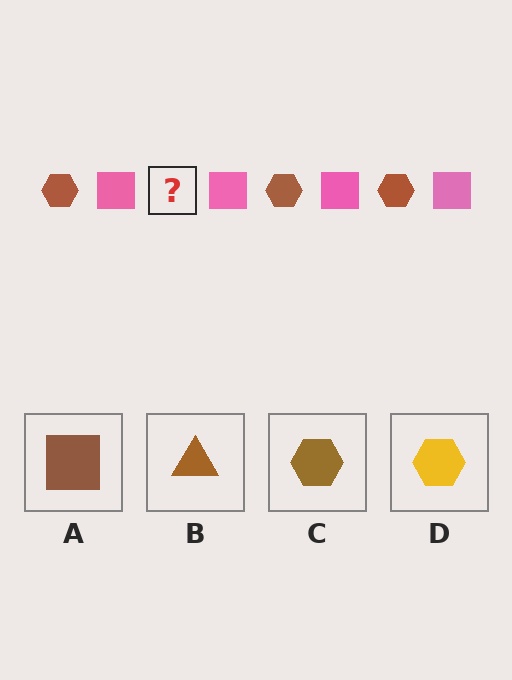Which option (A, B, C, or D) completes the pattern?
C.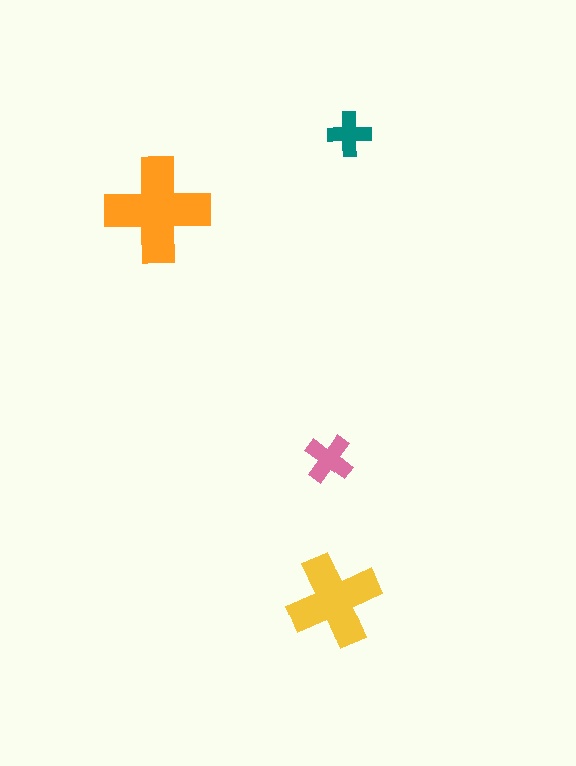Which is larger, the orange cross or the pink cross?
The orange one.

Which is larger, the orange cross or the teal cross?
The orange one.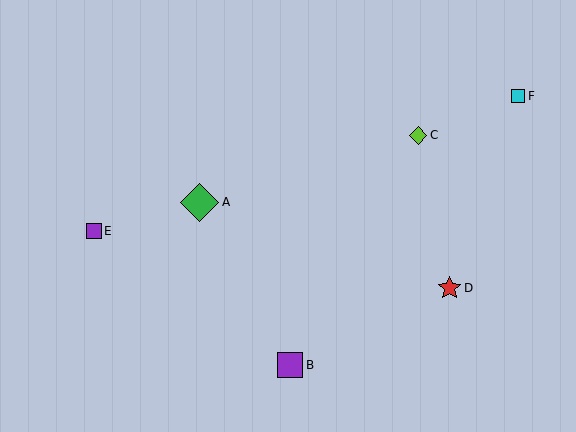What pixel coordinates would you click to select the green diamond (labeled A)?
Click at (200, 202) to select the green diamond A.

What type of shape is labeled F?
Shape F is a cyan square.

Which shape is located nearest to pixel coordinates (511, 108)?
The cyan square (labeled F) at (518, 96) is nearest to that location.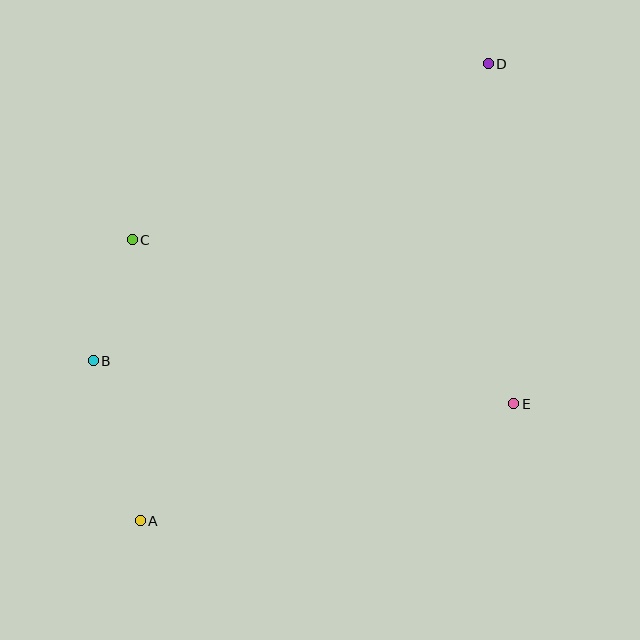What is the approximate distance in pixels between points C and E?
The distance between C and E is approximately 415 pixels.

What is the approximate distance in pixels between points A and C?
The distance between A and C is approximately 281 pixels.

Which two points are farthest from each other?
Points A and D are farthest from each other.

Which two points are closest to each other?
Points B and C are closest to each other.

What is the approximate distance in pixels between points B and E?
The distance between B and E is approximately 422 pixels.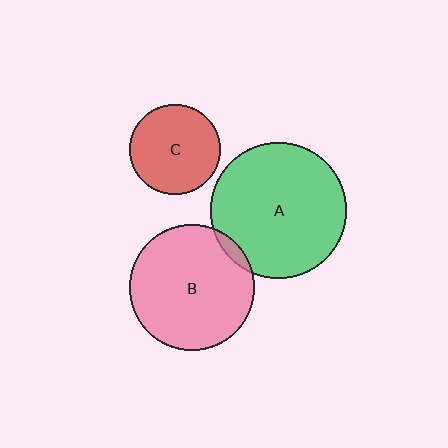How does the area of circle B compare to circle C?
Approximately 1.9 times.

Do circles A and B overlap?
Yes.